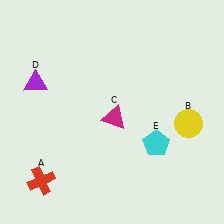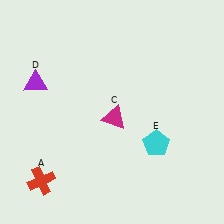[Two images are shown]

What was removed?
The yellow circle (B) was removed in Image 2.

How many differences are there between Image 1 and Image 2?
There is 1 difference between the two images.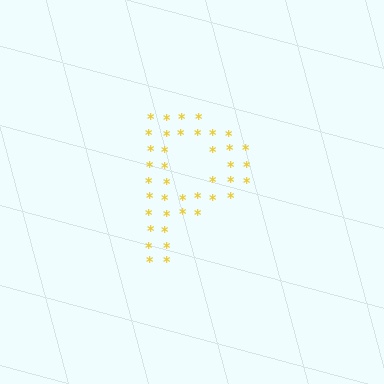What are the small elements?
The small elements are asterisks.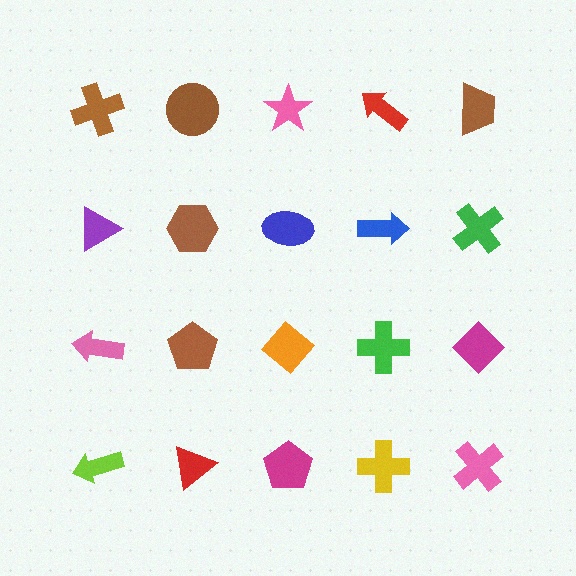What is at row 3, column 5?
A magenta diamond.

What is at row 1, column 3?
A pink star.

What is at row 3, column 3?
An orange diamond.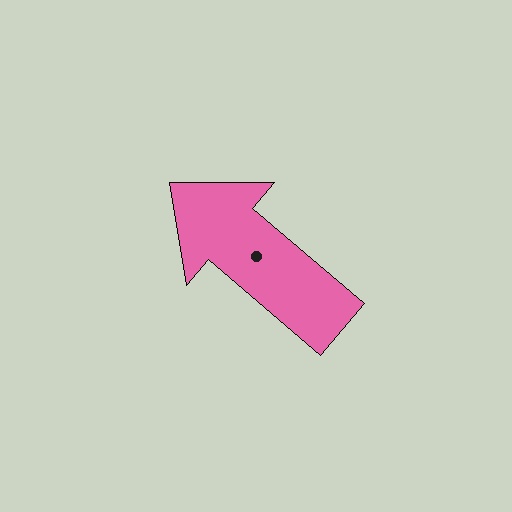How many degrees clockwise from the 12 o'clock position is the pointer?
Approximately 310 degrees.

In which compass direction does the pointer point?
Northwest.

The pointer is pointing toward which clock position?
Roughly 10 o'clock.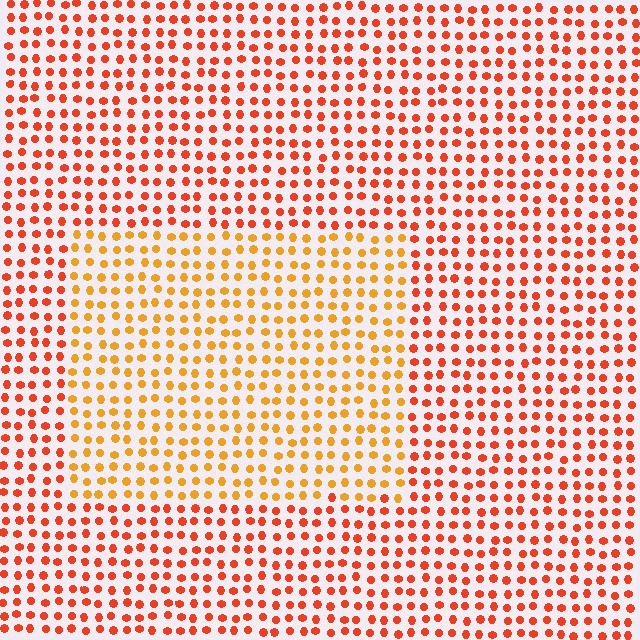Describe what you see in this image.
The image is filled with small red elements in a uniform arrangement. A rectangle-shaped region is visible where the elements are tinted to a slightly different hue, forming a subtle color boundary.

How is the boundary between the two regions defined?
The boundary is defined purely by a slight shift in hue (about 31 degrees). Spacing, size, and orientation are identical on both sides.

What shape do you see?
I see a rectangle.